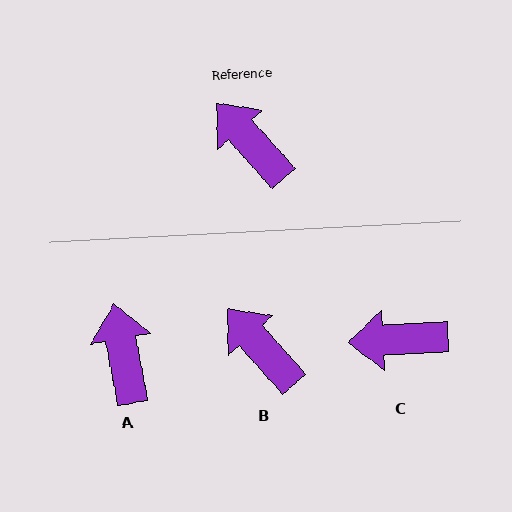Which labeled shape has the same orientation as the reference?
B.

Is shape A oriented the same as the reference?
No, it is off by about 31 degrees.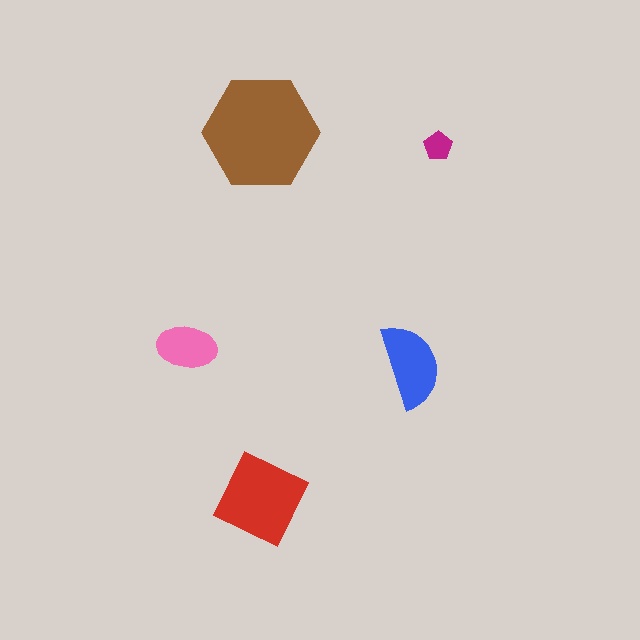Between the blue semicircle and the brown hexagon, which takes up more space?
The brown hexagon.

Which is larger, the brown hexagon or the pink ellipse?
The brown hexagon.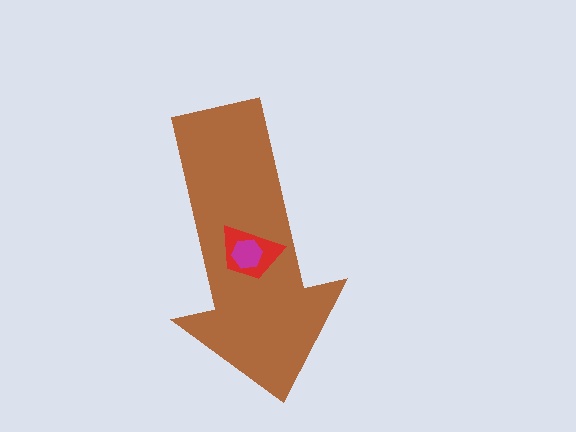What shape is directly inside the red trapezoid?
The magenta hexagon.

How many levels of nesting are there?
3.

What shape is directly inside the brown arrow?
The red trapezoid.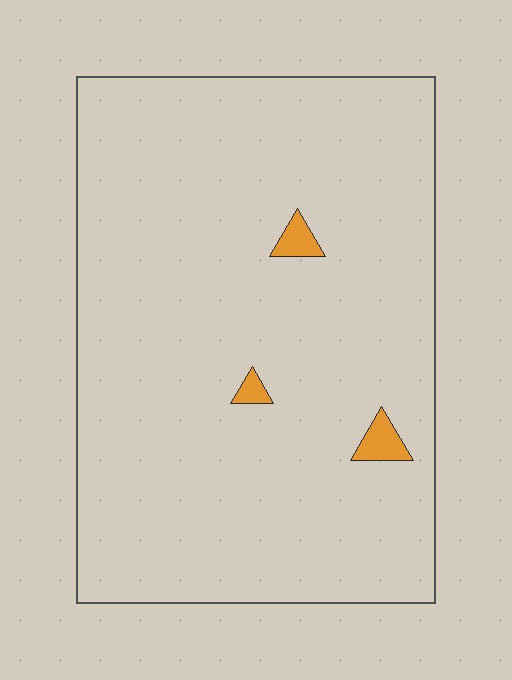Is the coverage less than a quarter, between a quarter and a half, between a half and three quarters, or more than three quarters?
Less than a quarter.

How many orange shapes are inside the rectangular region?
3.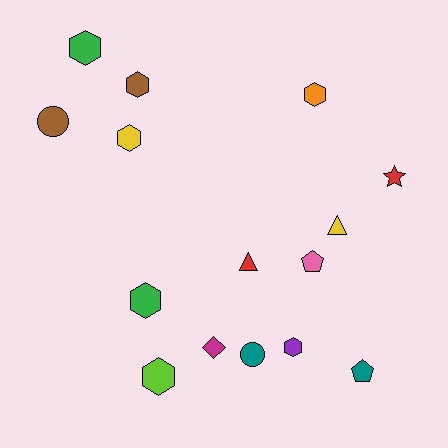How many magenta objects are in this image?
There is 1 magenta object.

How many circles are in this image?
There are 2 circles.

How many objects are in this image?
There are 15 objects.